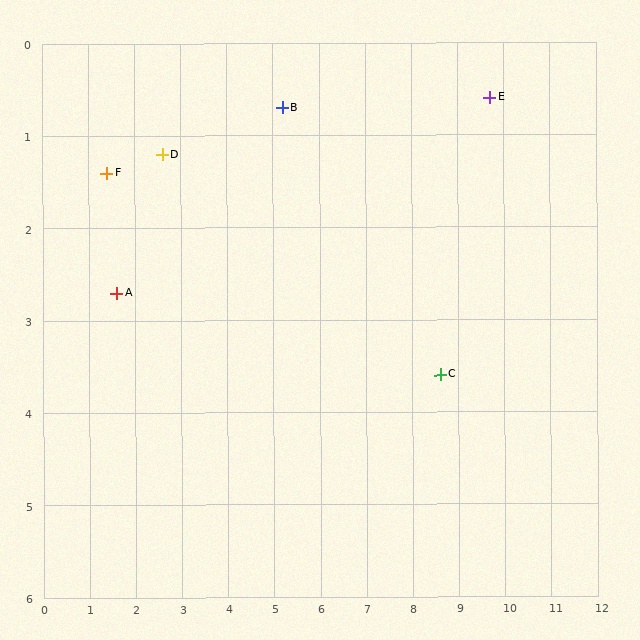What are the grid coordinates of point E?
Point E is at approximately (9.7, 0.6).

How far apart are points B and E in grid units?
Points B and E are about 4.5 grid units apart.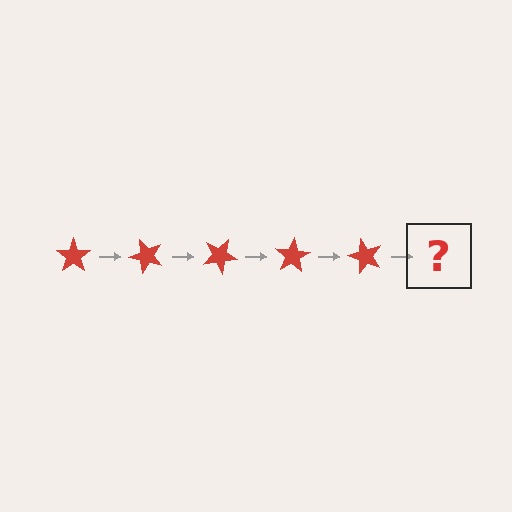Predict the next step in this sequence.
The next step is a red star rotated 250 degrees.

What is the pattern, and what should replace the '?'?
The pattern is that the star rotates 50 degrees each step. The '?' should be a red star rotated 250 degrees.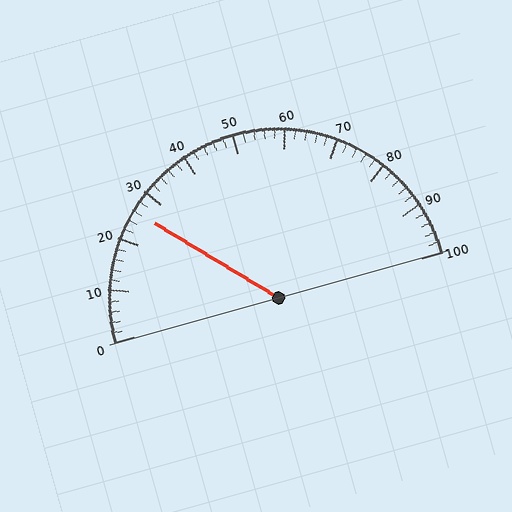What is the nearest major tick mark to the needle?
The nearest major tick mark is 30.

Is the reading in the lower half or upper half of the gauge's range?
The reading is in the lower half of the range (0 to 100).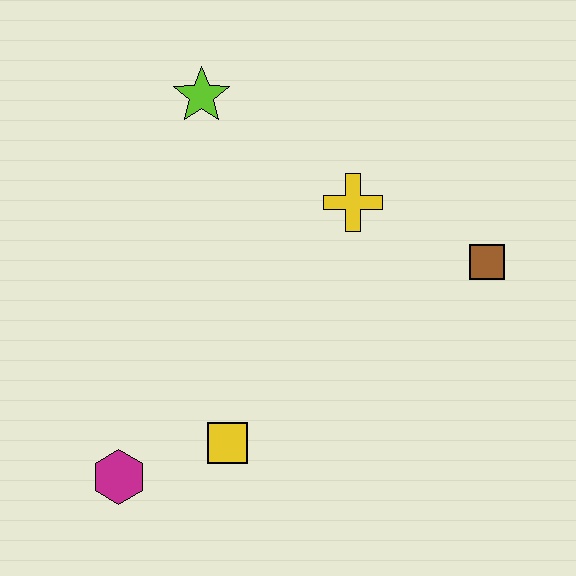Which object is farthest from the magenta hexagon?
The brown square is farthest from the magenta hexagon.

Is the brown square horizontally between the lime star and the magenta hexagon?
No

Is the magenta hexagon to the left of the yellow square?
Yes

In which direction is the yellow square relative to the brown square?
The yellow square is to the left of the brown square.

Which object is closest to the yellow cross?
The brown square is closest to the yellow cross.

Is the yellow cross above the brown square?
Yes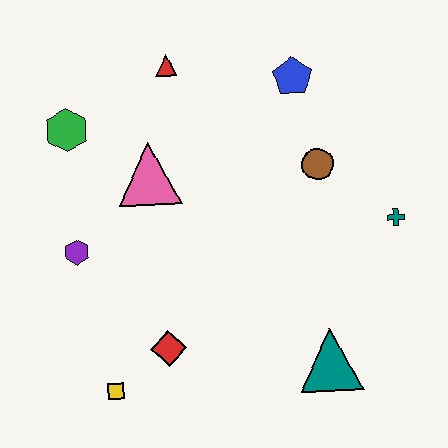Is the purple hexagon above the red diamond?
Yes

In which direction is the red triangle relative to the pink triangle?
The red triangle is above the pink triangle.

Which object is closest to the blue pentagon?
The brown circle is closest to the blue pentagon.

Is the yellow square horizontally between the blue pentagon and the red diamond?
No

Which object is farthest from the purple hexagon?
The teal cross is farthest from the purple hexagon.